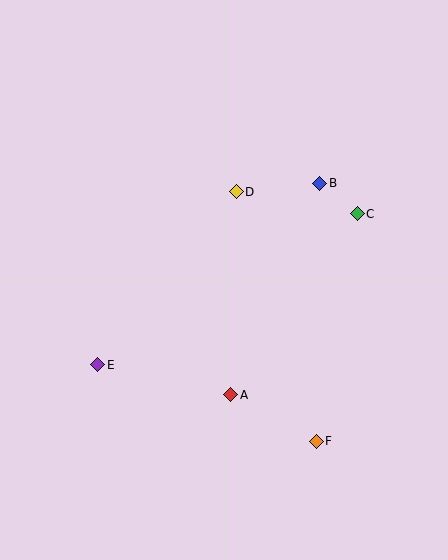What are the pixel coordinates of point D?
Point D is at (236, 192).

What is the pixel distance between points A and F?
The distance between A and F is 97 pixels.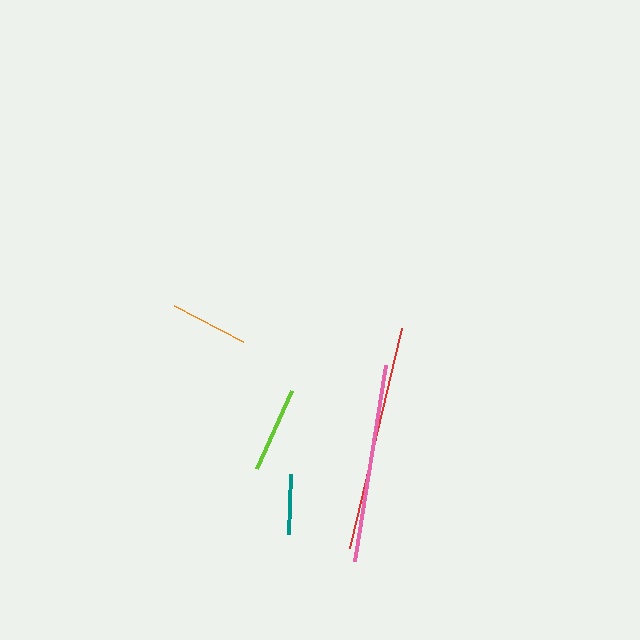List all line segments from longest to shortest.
From longest to shortest: red, pink, lime, orange, teal.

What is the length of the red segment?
The red segment is approximately 227 pixels long.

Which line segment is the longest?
The red line is the longest at approximately 227 pixels.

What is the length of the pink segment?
The pink segment is approximately 198 pixels long.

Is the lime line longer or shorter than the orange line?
The lime line is longer than the orange line.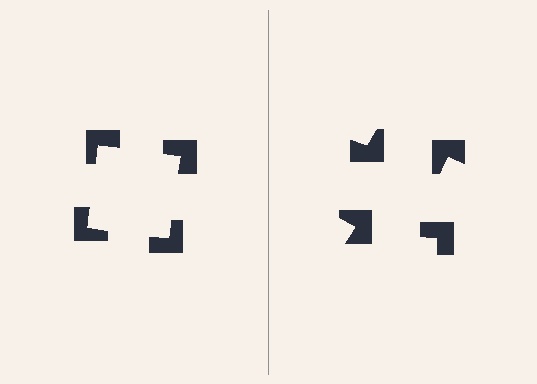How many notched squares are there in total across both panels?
8 — 4 on each side.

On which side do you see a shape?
An illusory square appears on the left side. On the right side the wedge cuts are rotated, so no coherent shape forms.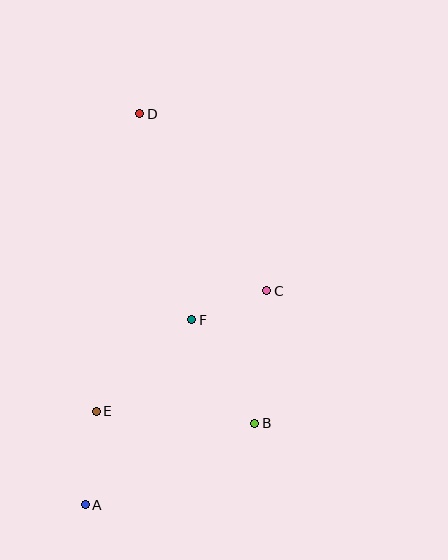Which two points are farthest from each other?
Points A and D are farthest from each other.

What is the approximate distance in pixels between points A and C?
The distance between A and C is approximately 280 pixels.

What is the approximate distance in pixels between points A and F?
The distance between A and F is approximately 213 pixels.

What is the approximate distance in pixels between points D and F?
The distance between D and F is approximately 212 pixels.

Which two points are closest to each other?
Points C and F are closest to each other.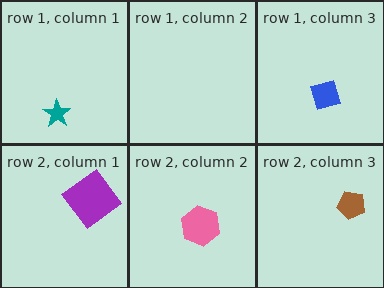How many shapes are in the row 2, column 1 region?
1.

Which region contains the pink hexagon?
The row 2, column 2 region.